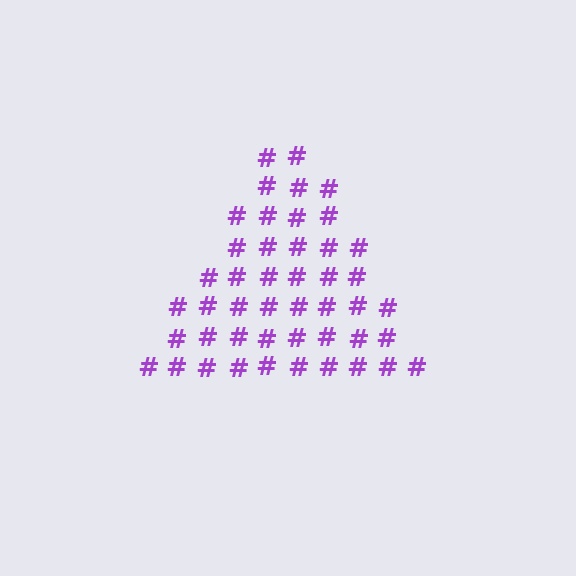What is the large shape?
The large shape is a triangle.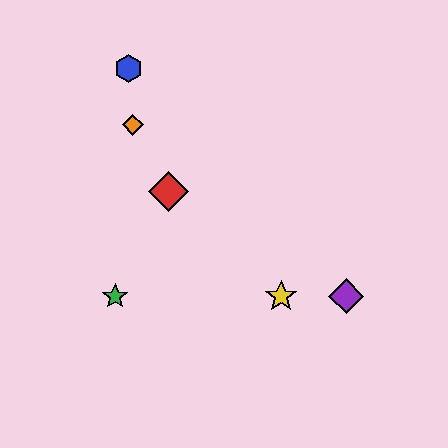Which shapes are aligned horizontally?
The green star, the yellow star, the purple diamond are aligned horizontally.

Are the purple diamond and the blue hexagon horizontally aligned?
No, the purple diamond is at y≈296 and the blue hexagon is at y≈68.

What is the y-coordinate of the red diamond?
The red diamond is at y≈192.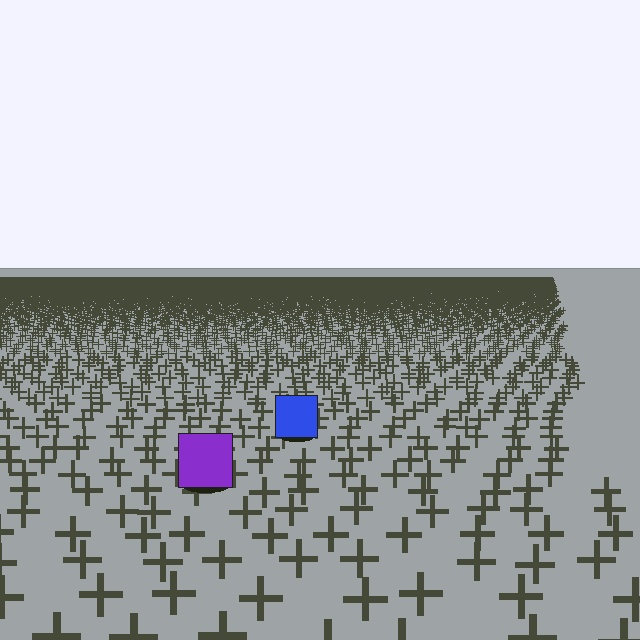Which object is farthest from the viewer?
The blue square is farthest from the viewer. It appears smaller and the ground texture around it is denser.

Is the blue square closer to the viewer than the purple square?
No. The purple square is closer — you can tell from the texture gradient: the ground texture is coarser near it.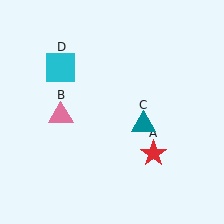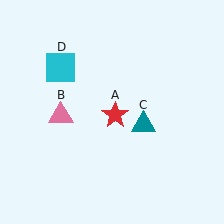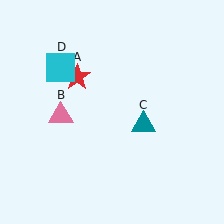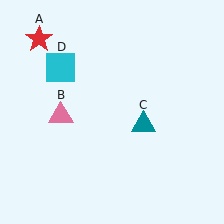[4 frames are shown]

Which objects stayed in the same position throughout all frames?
Pink triangle (object B) and teal triangle (object C) and cyan square (object D) remained stationary.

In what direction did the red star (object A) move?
The red star (object A) moved up and to the left.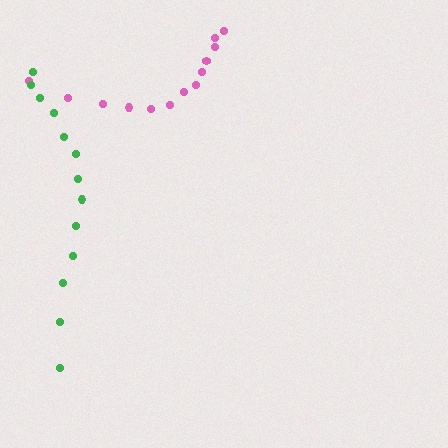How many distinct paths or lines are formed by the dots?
There are 2 distinct paths.